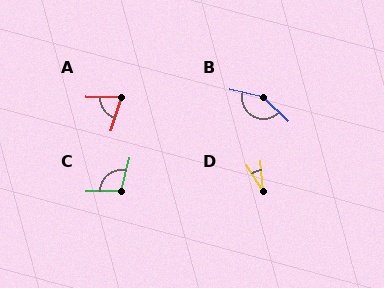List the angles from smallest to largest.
D (27°), A (73°), C (106°), B (149°).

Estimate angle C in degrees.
Approximately 106 degrees.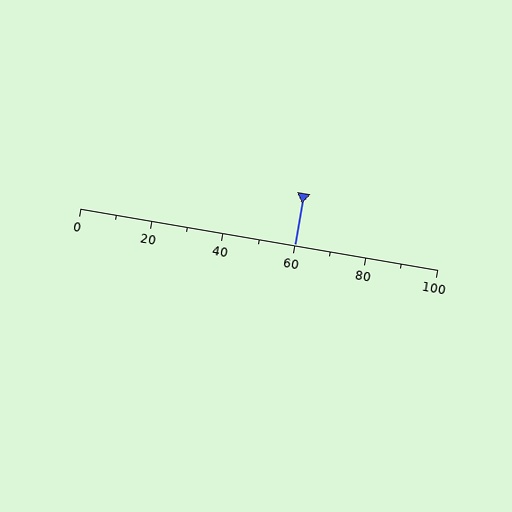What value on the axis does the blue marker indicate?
The marker indicates approximately 60.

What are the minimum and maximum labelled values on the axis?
The axis runs from 0 to 100.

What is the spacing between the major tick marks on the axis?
The major ticks are spaced 20 apart.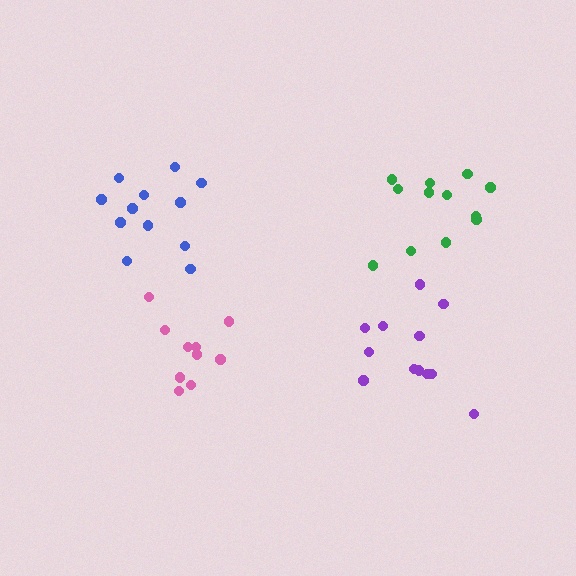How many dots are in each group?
Group 1: 10 dots, Group 2: 12 dots, Group 3: 12 dots, Group 4: 12 dots (46 total).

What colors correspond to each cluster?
The clusters are colored: pink, blue, purple, green.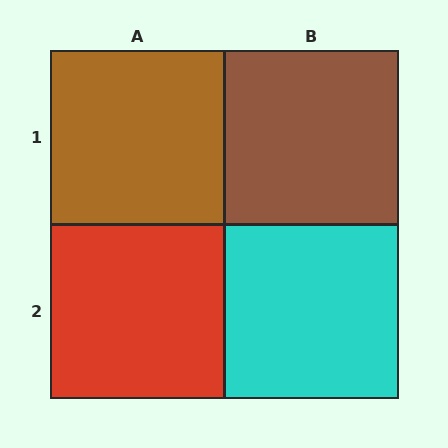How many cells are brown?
2 cells are brown.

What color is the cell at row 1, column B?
Brown.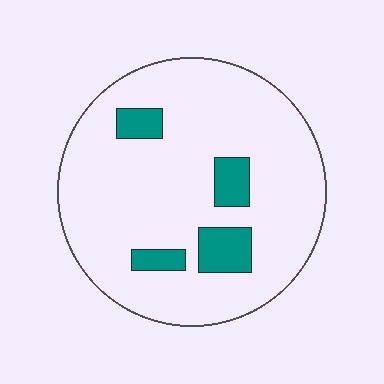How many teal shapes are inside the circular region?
4.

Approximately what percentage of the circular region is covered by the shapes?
Approximately 10%.